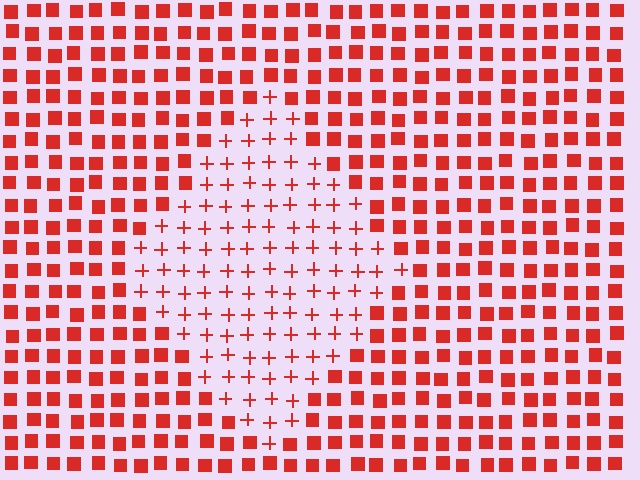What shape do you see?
I see a diamond.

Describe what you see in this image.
The image is filled with small red elements arranged in a uniform grid. A diamond-shaped region contains plus signs, while the surrounding area contains squares. The boundary is defined purely by the change in element shape.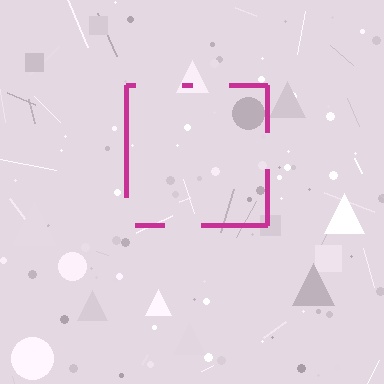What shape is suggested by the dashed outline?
The dashed outline suggests a square.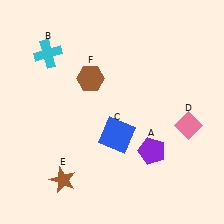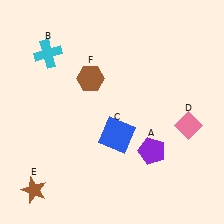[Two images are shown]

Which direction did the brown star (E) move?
The brown star (E) moved left.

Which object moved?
The brown star (E) moved left.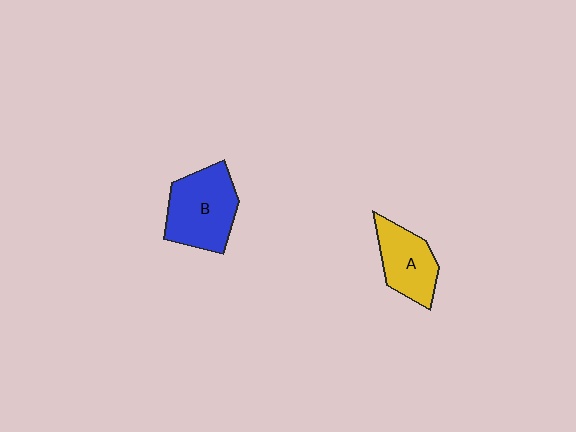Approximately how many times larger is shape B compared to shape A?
Approximately 1.3 times.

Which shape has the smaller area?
Shape A (yellow).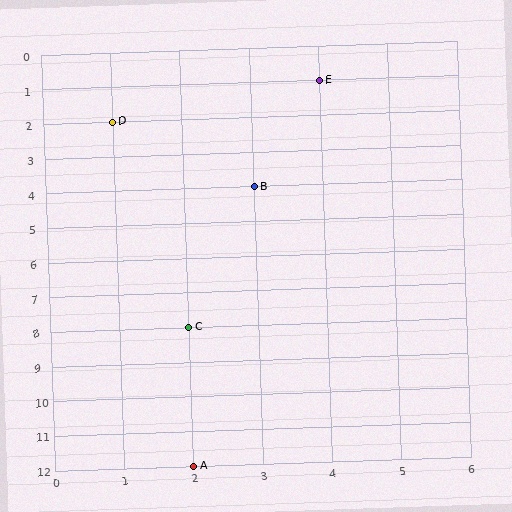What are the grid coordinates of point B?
Point B is at grid coordinates (3, 4).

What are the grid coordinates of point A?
Point A is at grid coordinates (2, 12).